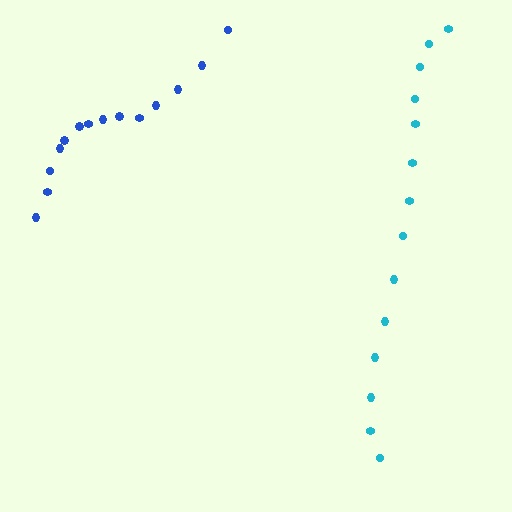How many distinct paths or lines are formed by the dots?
There are 2 distinct paths.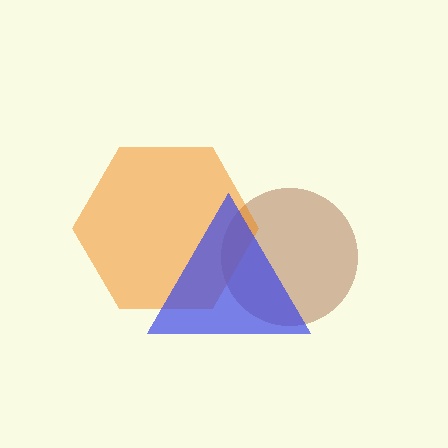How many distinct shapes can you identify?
There are 3 distinct shapes: a brown circle, an orange hexagon, a blue triangle.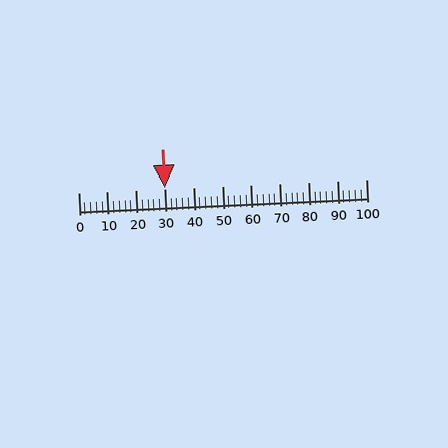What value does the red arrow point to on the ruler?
The red arrow points to approximately 30.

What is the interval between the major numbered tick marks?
The major tick marks are spaced 10 units apart.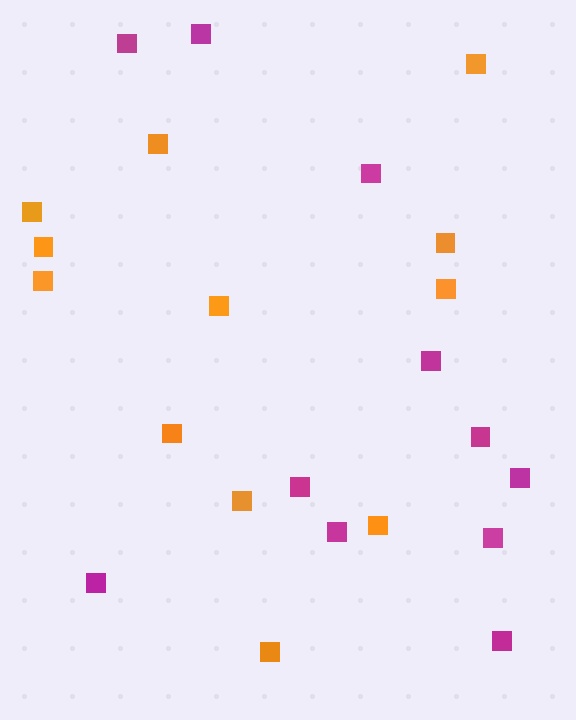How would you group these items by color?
There are 2 groups: one group of orange squares (12) and one group of magenta squares (11).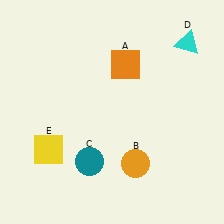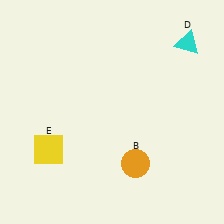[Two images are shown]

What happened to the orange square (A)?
The orange square (A) was removed in Image 2. It was in the top-right area of Image 1.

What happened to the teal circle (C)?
The teal circle (C) was removed in Image 2. It was in the bottom-left area of Image 1.